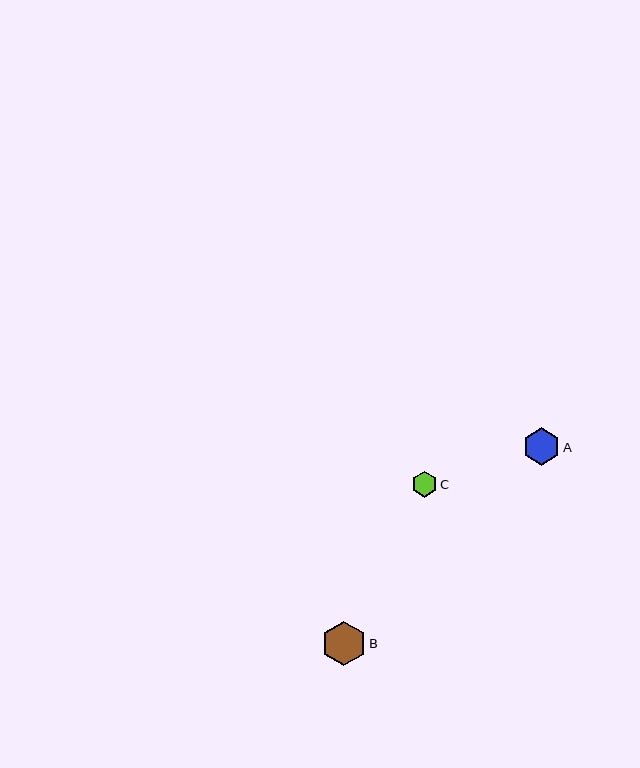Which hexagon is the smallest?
Hexagon C is the smallest with a size of approximately 26 pixels.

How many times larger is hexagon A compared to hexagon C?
Hexagon A is approximately 1.5 times the size of hexagon C.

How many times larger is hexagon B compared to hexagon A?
Hexagon B is approximately 1.2 times the size of hexagon A.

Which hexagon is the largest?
Hexagon B is the largest with a size of approximately 45 pixels.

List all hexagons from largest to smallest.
From largest to smallest: B, A, C.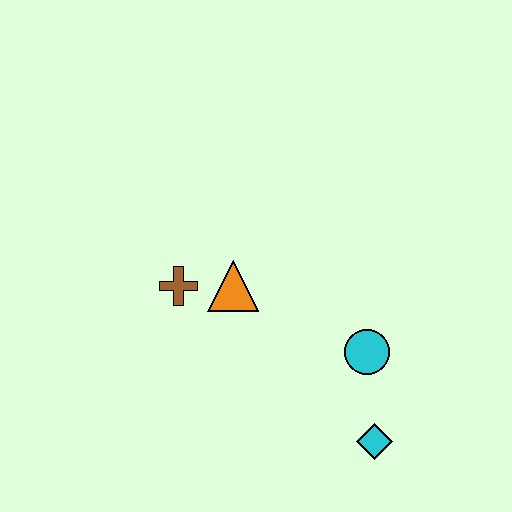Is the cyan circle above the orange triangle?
No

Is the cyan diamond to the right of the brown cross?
Yes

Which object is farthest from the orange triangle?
The cyan diamond is farthest from the orange triangle.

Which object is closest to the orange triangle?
The brown cross is closest to the orange triangle.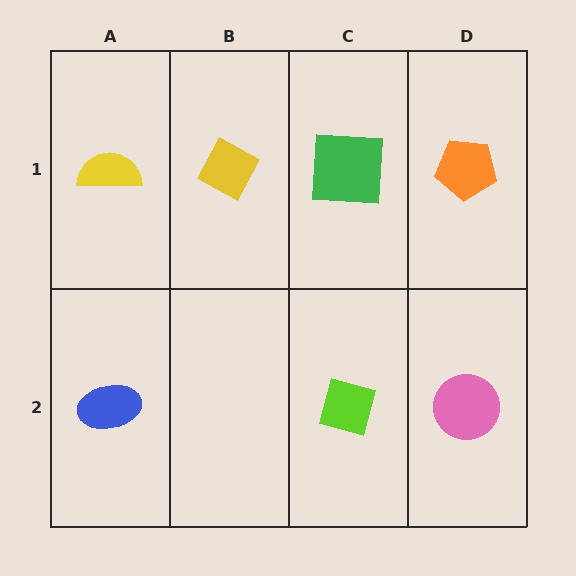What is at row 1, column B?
A yellow diamond.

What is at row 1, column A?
A yellow semicircle.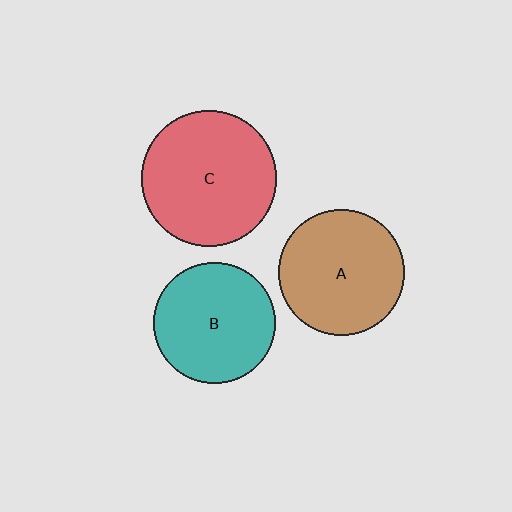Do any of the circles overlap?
No, none of the circles overlap.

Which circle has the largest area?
Circle C (red).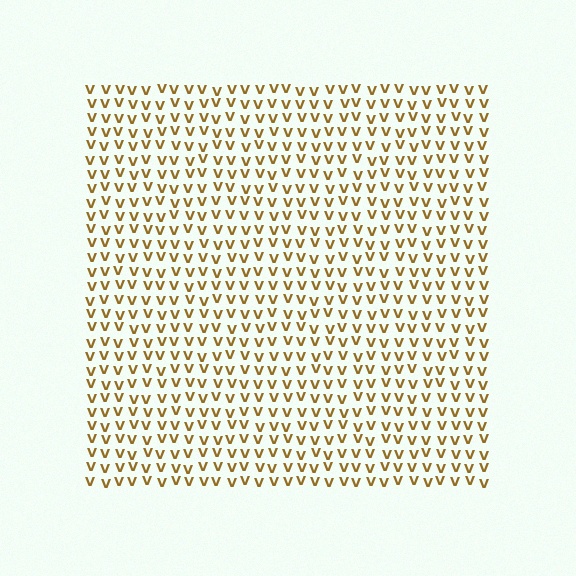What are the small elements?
The small elements are letter V's.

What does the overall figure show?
The overall figure shows a square.